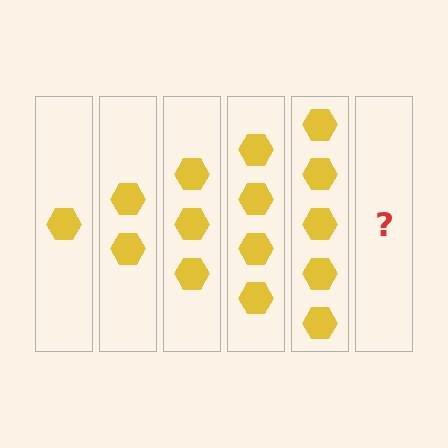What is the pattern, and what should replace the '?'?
The pattern is that each step adds one more hexagon. The '?' should be 6 hexagons.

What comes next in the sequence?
The next element should be 6 hexagons.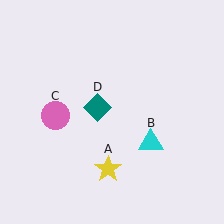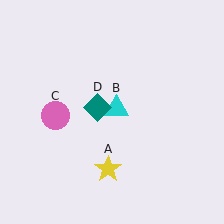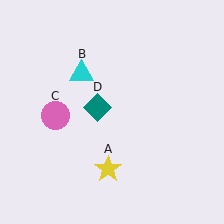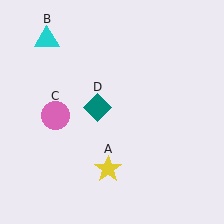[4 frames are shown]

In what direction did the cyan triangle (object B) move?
The cyan triangle (object B) moved up and to the left.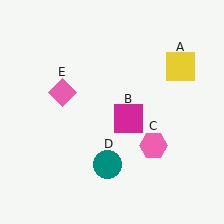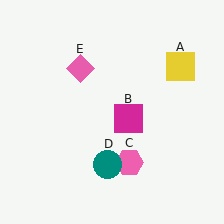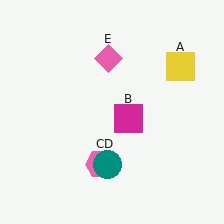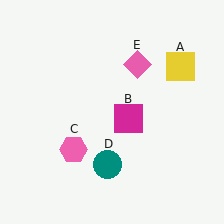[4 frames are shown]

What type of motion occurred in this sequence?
The pink hexagon (object C), pink diamond (object E) rotated clockwise around the center of the scene.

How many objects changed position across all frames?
2 objects changed position: pink hexagon (object C), pink diamond (object E).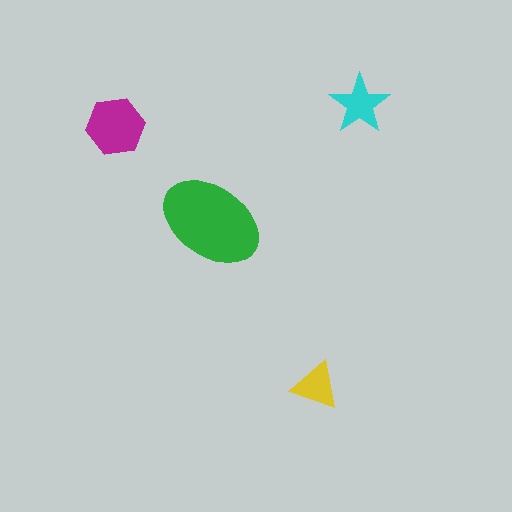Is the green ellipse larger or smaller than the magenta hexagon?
Larger.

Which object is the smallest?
The yellow triangle.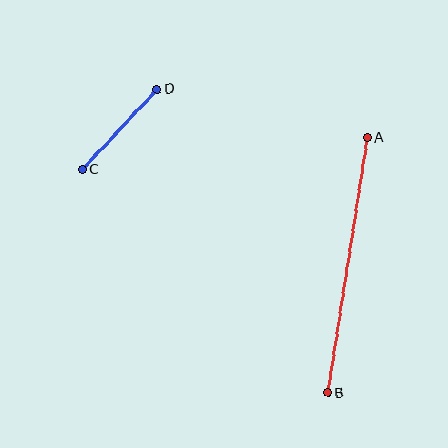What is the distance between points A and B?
The distance is approximately 259 pixels.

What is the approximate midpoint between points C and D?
The midpoint is at approximately (120, 129) pixels.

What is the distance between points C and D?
The distance is approximately 110 pixels.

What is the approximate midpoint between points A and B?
The midpoint is at approximately (347, 265) pixels.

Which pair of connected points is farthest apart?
Points A and B are farthest apart.